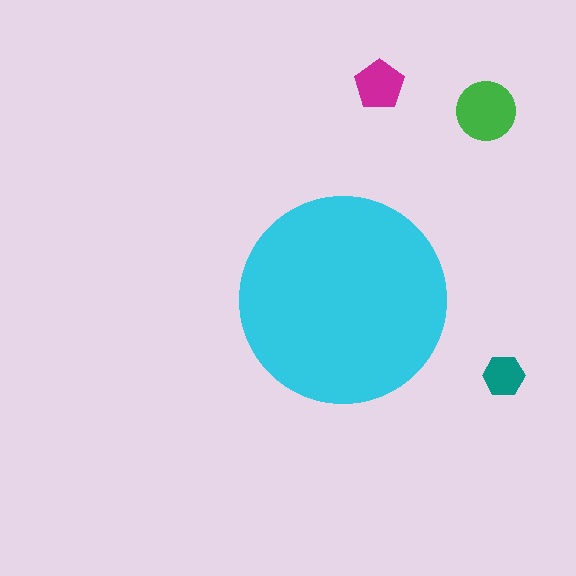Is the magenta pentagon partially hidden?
No, the magenta pentagon is fully visible.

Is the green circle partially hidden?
No, the green circle is fully visible.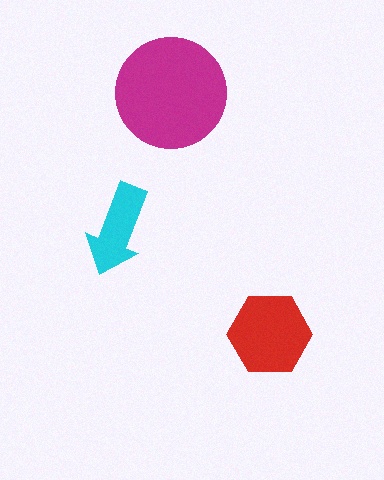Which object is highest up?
The magenta circle is topmost.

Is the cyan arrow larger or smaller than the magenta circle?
Smaller.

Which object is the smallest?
The cyan arrow.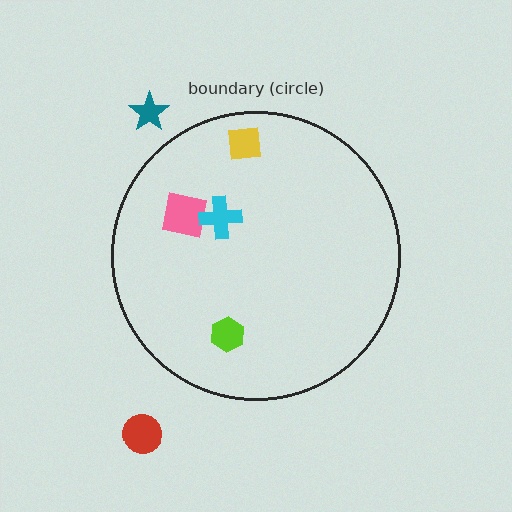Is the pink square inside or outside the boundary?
Inside.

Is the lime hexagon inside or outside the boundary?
Inside.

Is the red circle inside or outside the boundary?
Outside.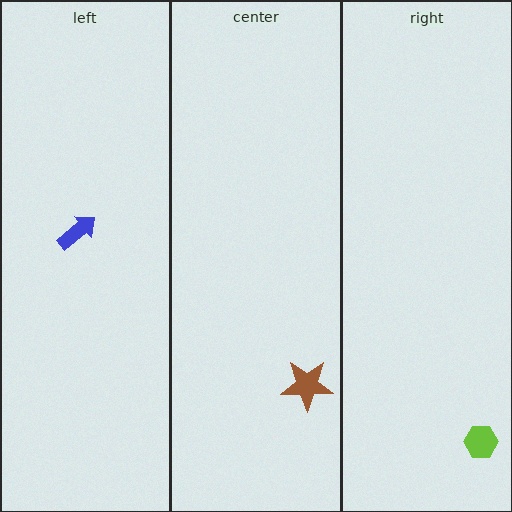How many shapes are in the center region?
1.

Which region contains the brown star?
The center region.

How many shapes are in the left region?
1.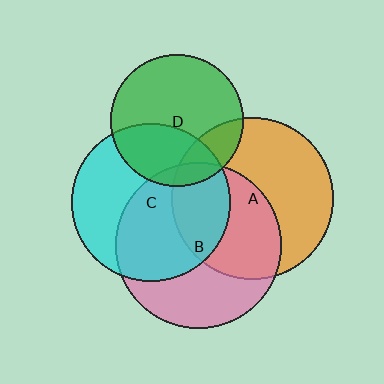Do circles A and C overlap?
Yes.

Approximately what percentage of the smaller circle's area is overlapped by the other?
Approximately 25%.